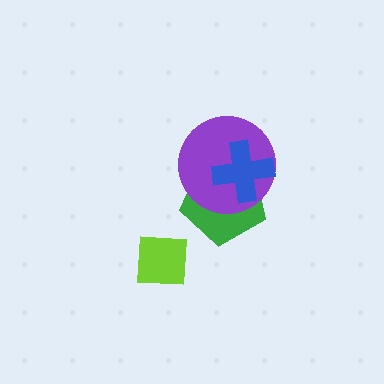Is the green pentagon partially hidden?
Yes, it is partially covered by another shape.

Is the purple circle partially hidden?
Yes, it is partially covered by another shape.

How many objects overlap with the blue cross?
2 objects overlap with the blue cross.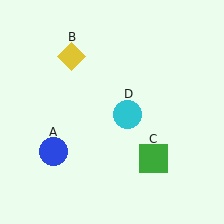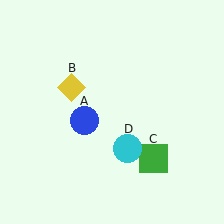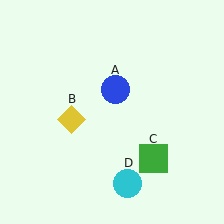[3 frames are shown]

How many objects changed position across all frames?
3 objects changed position: blue circle (object A), yellow diamond (object B), cyan circle (object D).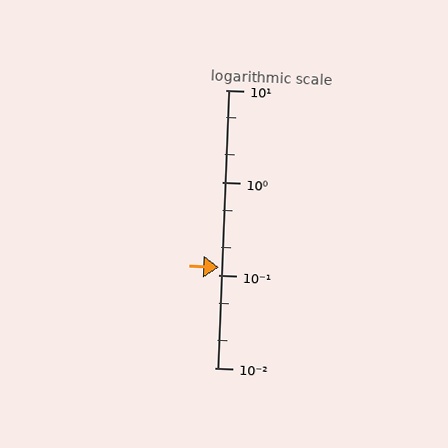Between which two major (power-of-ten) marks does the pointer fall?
The pointer is between 0.1 and 1.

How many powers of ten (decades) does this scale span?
The scale spans 3 decades, from 0.01 to 10.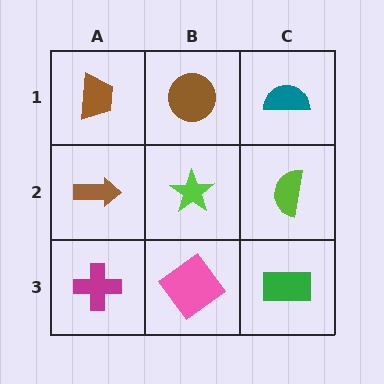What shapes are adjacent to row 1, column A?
A brown arrow (row 2, column A), a brown circle (row 1, column B).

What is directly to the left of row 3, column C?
A pink diamond.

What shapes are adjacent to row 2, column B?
A brown circle (row 1, column B), a pink diamond (row 3, column B), a brown arrow (row 2, column A), a lime semicircle (row 2, column C).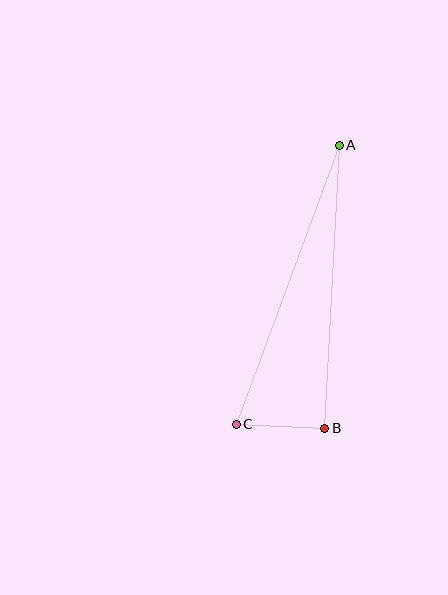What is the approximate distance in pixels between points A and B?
The distance between A and B is approximately 284 pixels.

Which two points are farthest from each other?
Points A and C are farthest from each other.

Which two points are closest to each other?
Points B and C are closest to each other.